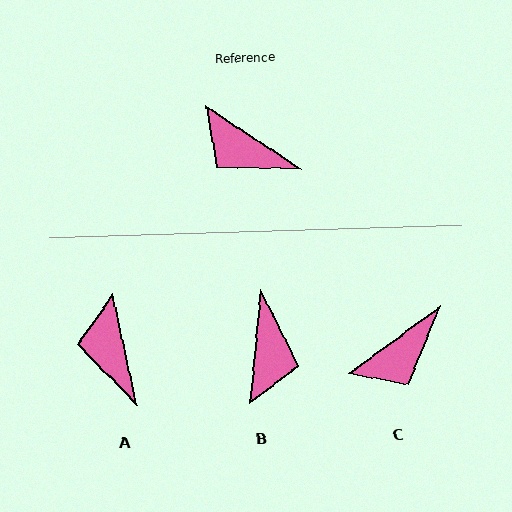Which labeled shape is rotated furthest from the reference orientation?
B, about 118 degrees away.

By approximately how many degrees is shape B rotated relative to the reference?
Approximately 118 degrees counter-clockwise.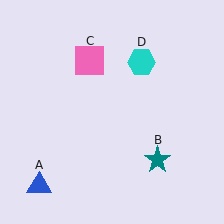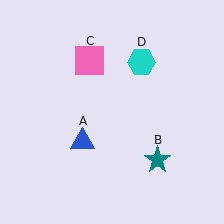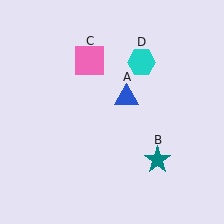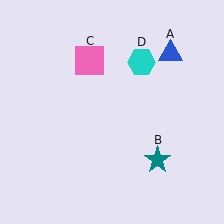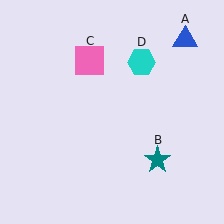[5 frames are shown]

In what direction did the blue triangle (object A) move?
The blue triangle (object A) moved up and to the right.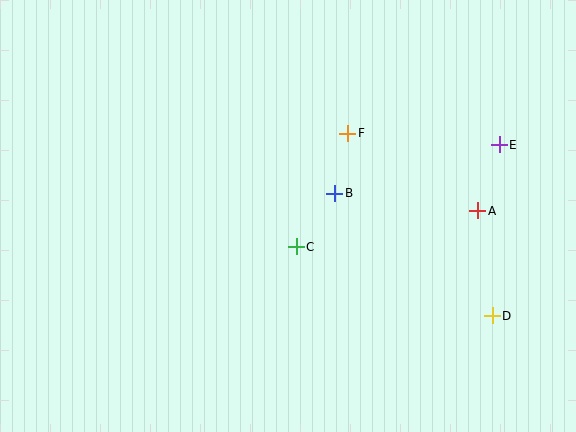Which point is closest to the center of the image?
Point C at (296, 247) is closest to the center.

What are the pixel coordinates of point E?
Point E is at (499, 145).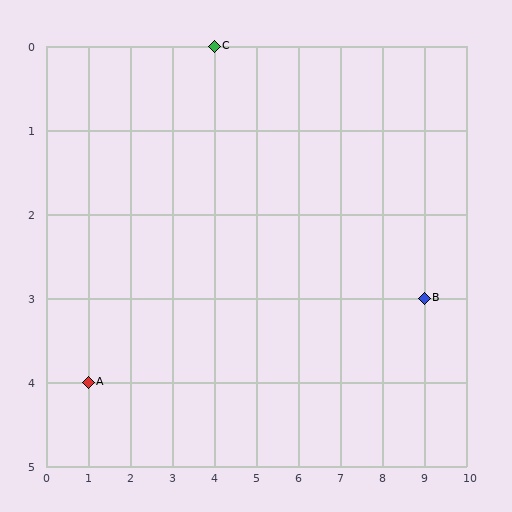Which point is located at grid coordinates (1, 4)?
Point A is at (1, 4).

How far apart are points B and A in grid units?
Points B and A are 8 columns and 1 row apart (about 8.1 grid units diagonally).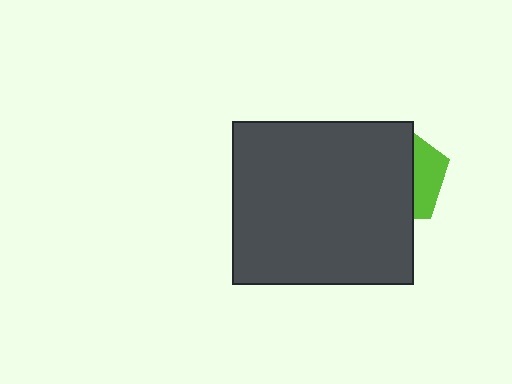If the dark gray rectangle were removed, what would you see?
You would see the complete lime pentagon.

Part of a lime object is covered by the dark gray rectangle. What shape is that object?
It is a pentagon.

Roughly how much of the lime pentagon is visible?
A small part of it is visible (roughly 31%).